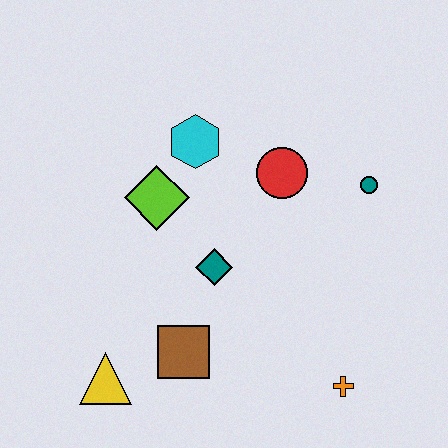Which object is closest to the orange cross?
The brown square is closest to the orange cross.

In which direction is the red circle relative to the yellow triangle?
The red circle is above the yellow triangle.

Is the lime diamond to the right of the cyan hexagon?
No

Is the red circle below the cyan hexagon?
Yes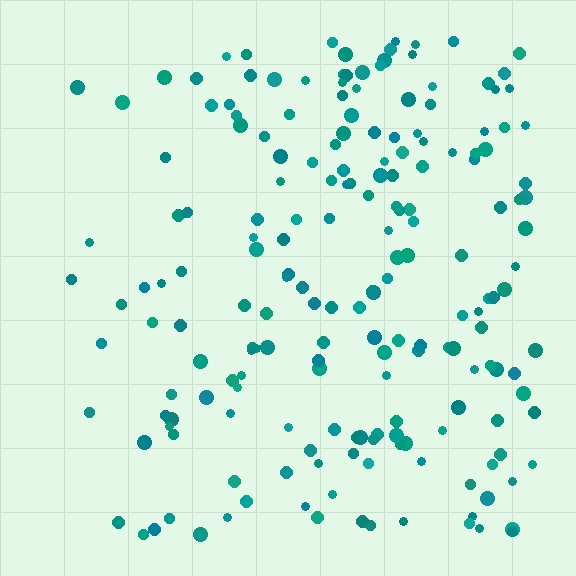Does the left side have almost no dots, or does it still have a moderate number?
Still a moderate number, just noticeably fewer than the right.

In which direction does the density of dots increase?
From left to right, with the right side densest.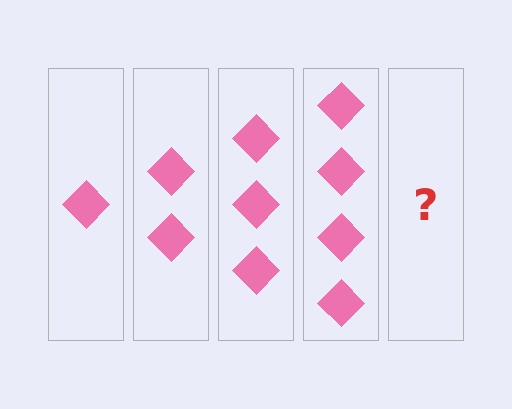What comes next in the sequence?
The next element should be 5 diamonds.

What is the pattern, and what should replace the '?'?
The pattern is that each step adds one more diamond. The '?' should be 5 diamonds.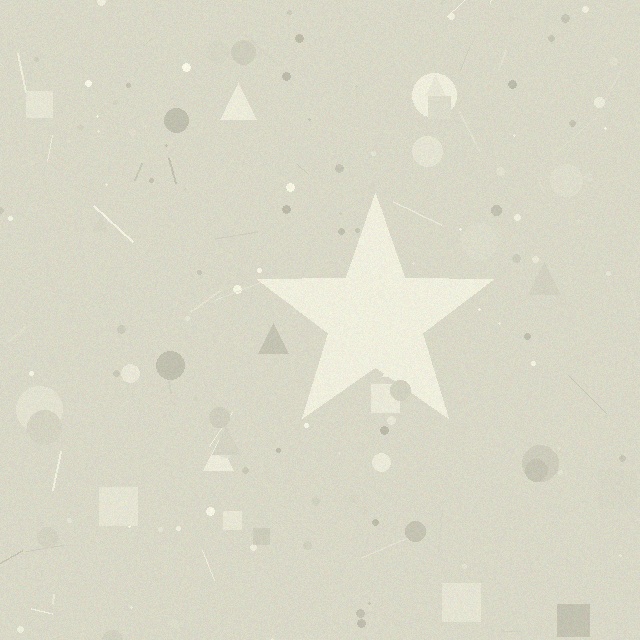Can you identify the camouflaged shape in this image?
The camouflaged shape is a star.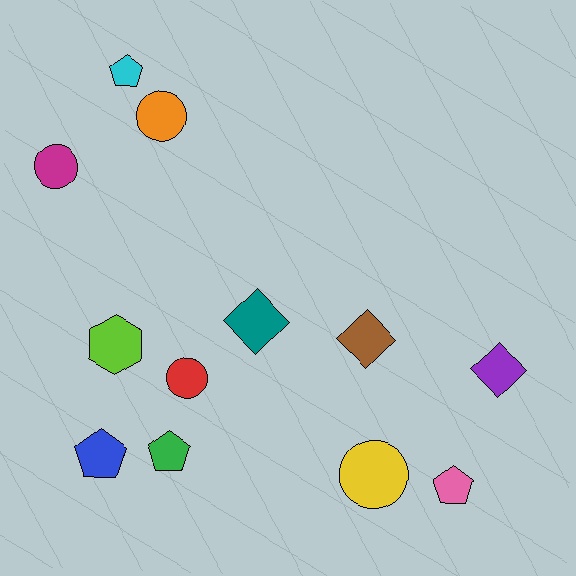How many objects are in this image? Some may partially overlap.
There are 12 objects.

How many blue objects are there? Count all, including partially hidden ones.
There is 1 blue object.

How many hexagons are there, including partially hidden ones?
There is 1 hexagon.